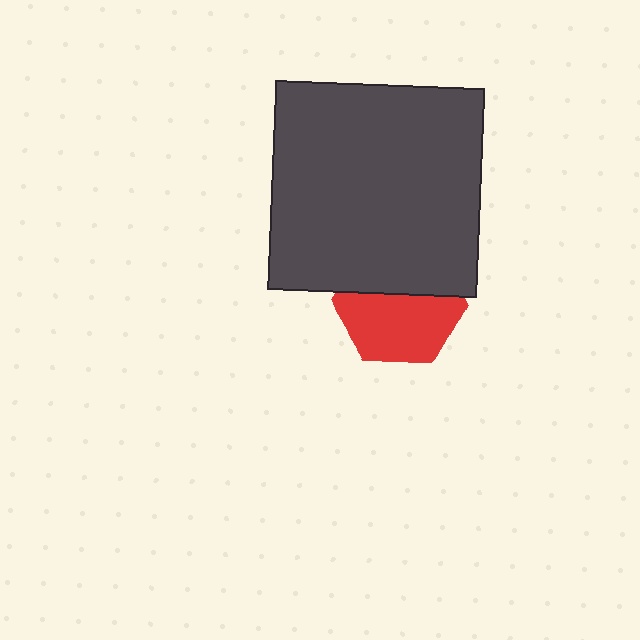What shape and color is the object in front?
The object in front is a dark gray square.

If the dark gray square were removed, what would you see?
You would see the complete red hexagon.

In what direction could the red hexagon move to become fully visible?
The red hexagon could move down. That would shift it out from behind the dark gray square entirely.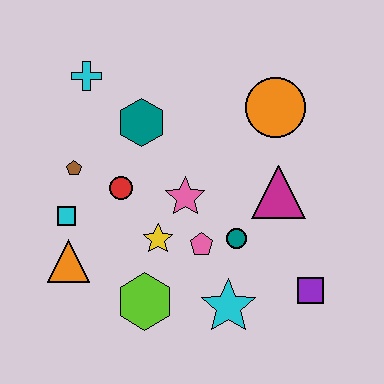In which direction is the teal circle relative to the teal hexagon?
The teal circle is below the teal hexagon.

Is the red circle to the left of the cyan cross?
No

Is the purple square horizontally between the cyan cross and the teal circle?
No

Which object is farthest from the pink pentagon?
The cyan cross is farthest from the pink pentagon.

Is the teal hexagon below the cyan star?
No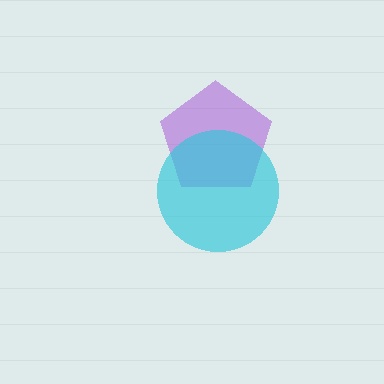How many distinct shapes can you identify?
There are 2 distinct shapes: a purple pentagon, a cyan circle.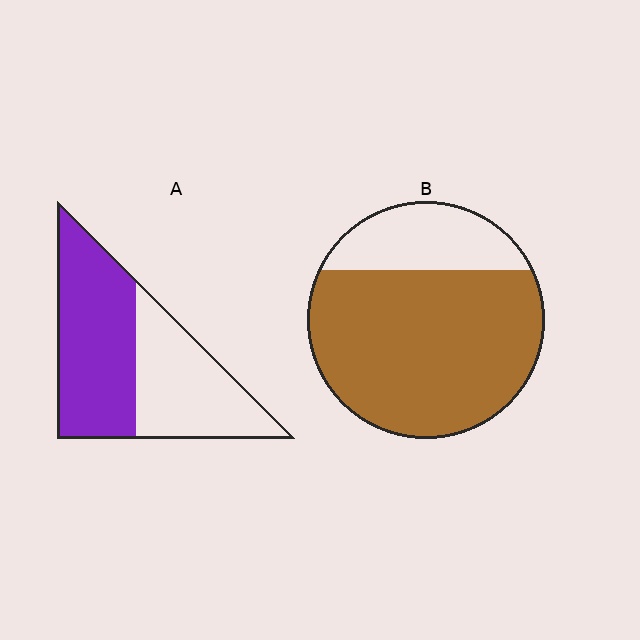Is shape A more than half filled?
Yes.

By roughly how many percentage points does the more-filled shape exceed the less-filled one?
By roughly 20 percentage points (B over A).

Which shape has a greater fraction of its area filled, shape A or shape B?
Shape B.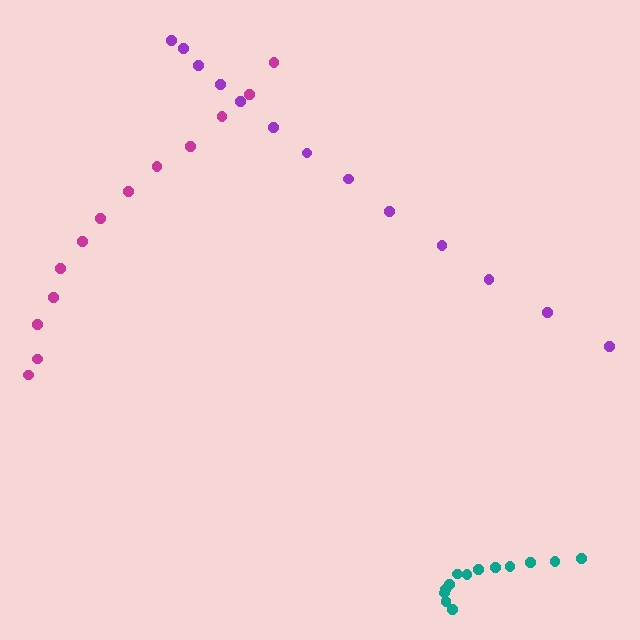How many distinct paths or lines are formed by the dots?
There are 3 distinct paths.